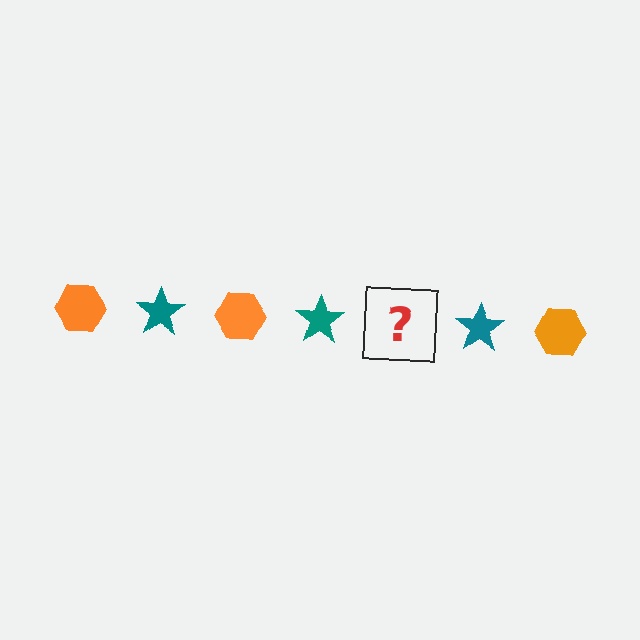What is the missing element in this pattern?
The missing element is an orange hexagon.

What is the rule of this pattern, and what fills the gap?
The rule is that the pattern alternates between orange hexagon and teal star. The gap should be filled with an orange hexagon.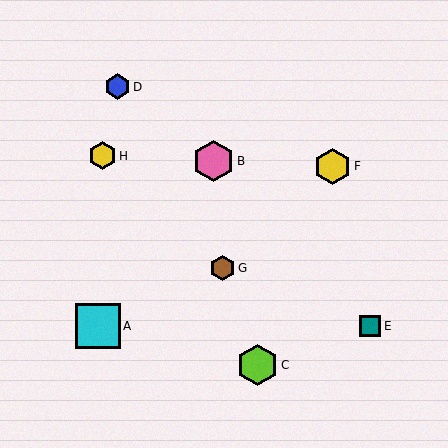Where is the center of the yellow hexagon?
The center of the yellow hexagon is at (332, 166).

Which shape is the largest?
The cyan square (labeled A) is the largest.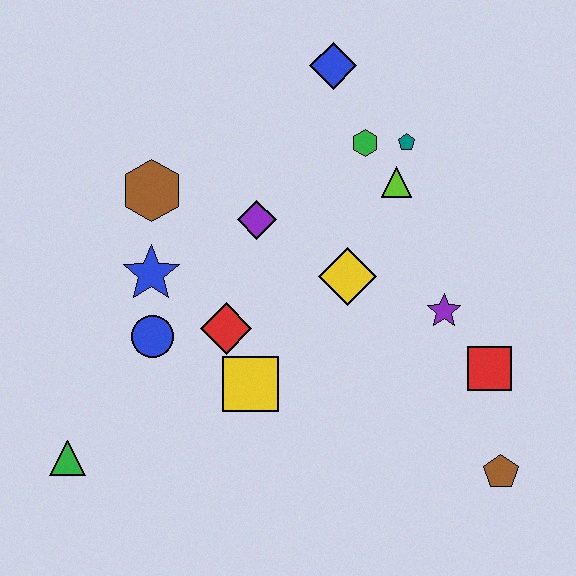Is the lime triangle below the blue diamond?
Yes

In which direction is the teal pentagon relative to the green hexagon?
The teal pentagon is to the right of the green hexagon.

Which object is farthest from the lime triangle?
The green triangle is farthest from the lime triangle.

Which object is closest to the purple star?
The red square is closest to the purple star.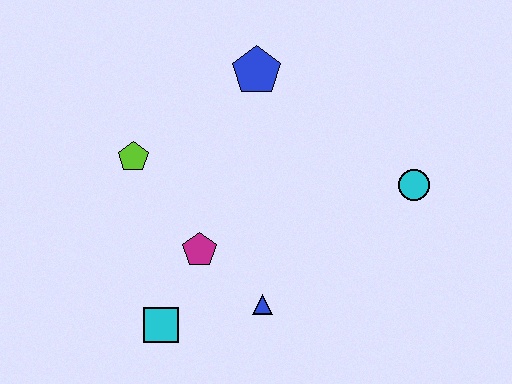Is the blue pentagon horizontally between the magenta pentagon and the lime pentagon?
No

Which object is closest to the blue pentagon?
The lime pentagon is closest to the blue pentagon.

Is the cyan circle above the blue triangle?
Yes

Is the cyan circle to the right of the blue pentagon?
Yes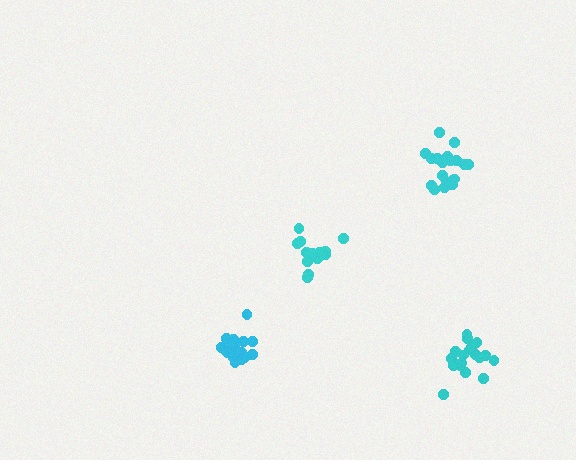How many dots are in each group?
Group 1: 19 dots, Group 2: 19 dots, Group 3: 15 dots, Group 4: 19 dots (72 total).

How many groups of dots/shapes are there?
There are 4 groups.